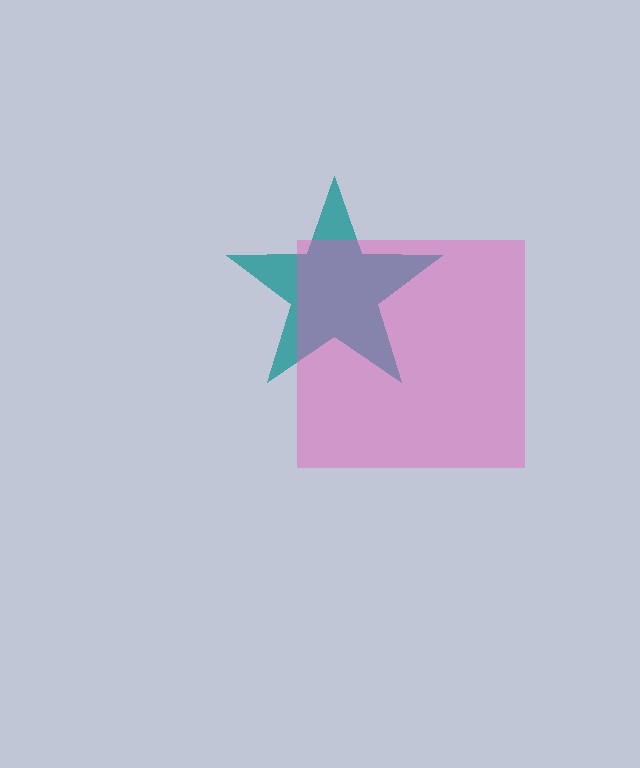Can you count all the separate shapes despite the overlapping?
Yes, there are 2 separate shapes.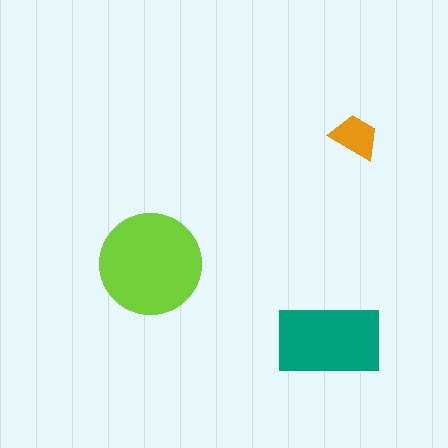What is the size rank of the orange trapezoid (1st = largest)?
3rd.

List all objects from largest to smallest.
The lime circle, the teal rectangle, the orange trapezoid.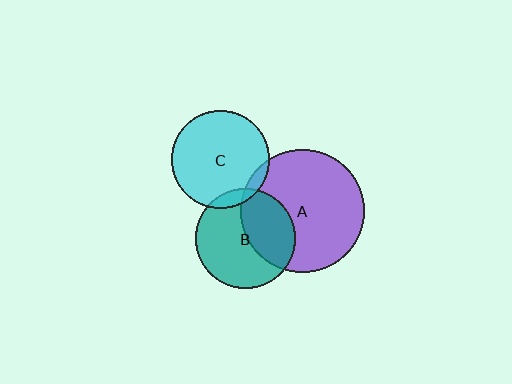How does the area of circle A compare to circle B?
Approximately 1.5 times.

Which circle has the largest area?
Circle A (purple).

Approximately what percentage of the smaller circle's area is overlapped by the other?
Approximately 5%.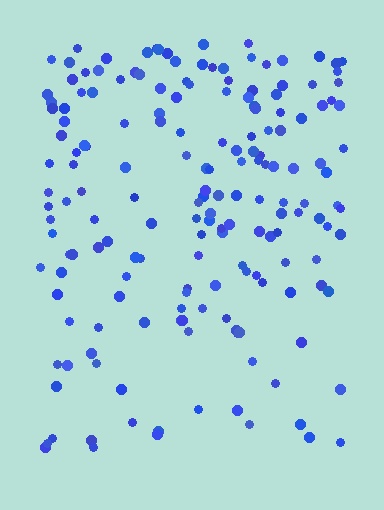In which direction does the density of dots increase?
From bottom to top, with the top side densest.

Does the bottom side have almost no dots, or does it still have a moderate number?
Still a moderate number, just noticeably fewer than the top.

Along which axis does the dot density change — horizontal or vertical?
Vertical.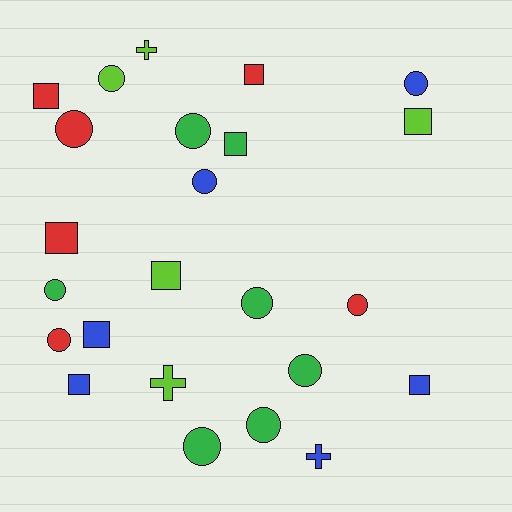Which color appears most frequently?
Green, with 7 objects.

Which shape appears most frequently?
Circle, with 12 objects.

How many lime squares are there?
There are 2 lime squares.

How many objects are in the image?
There are 24 objects.